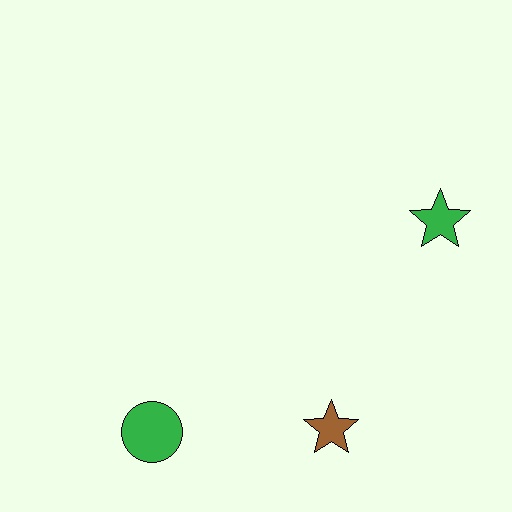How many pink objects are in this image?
There are no pink objects.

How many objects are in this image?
There are 3 objects.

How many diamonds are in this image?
There are no diamonds.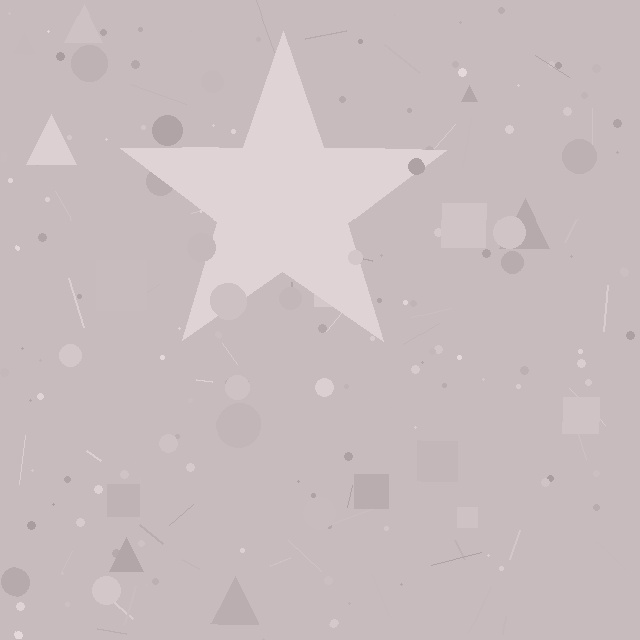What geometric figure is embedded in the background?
A star is embedded in the background.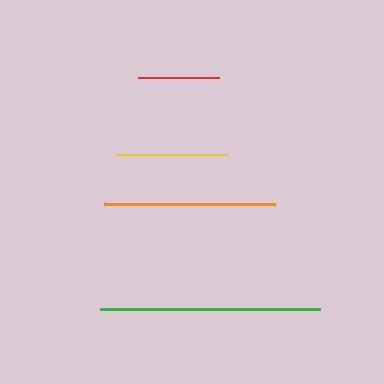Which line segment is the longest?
The green line is the longest at approximately 220 pixels.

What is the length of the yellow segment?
The yellow segment is approximately 112 pixels long.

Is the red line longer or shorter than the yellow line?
The yellow line is longer than the red line.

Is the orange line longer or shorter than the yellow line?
The orange line is longer than the yellow line.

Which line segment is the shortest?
The red line is the shortest at approximately 81 pixels.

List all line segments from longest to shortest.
From longest to shortest: green, orange, yellow, red.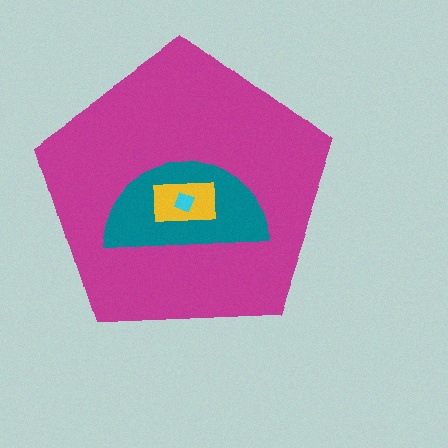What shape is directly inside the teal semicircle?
The yellow rectangle.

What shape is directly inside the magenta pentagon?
The teal semicircle.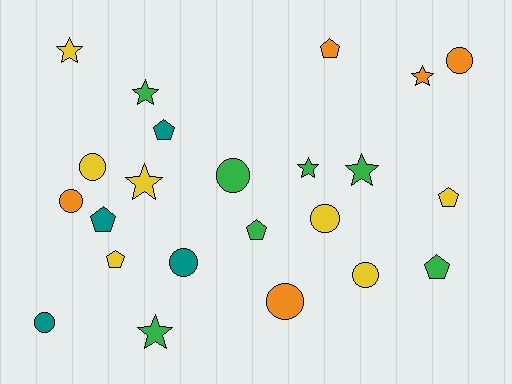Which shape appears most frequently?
Circle, with 9 objects.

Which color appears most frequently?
Green, with 7 objects.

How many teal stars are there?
There are no teal stars.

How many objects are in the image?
There are 23 objects.